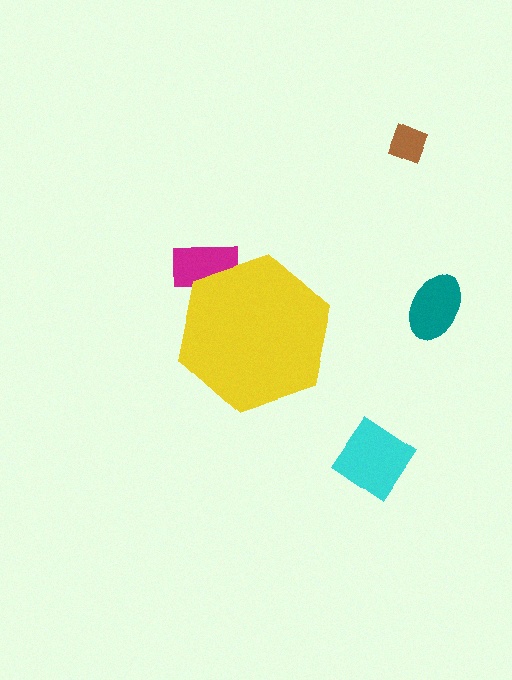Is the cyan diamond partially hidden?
No, the cyan diamond is fully visible.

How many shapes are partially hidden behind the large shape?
1 shape is partially hidden.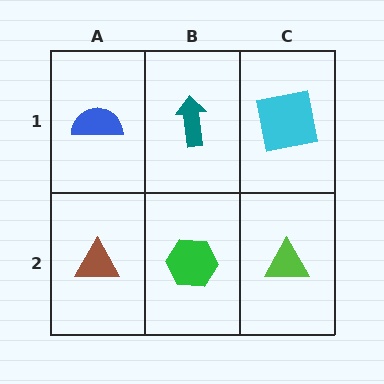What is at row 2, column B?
A green hexagon.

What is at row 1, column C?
A cyan square.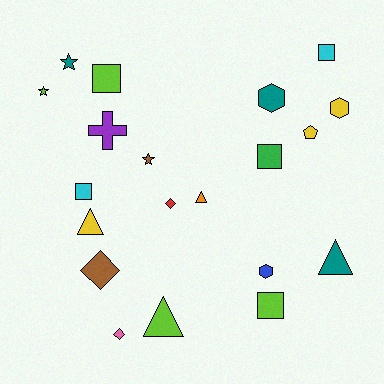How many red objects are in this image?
There is 1 red object.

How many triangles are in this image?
There are 4 triangles.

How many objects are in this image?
There are 20 objects.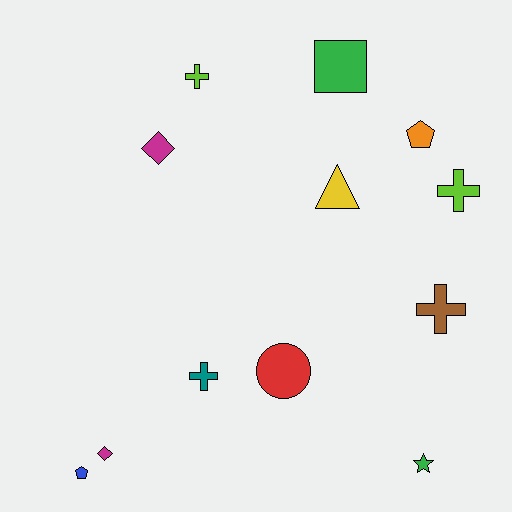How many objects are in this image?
There are 12 objects.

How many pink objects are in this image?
There are no pink objects.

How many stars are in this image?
There is 1 star.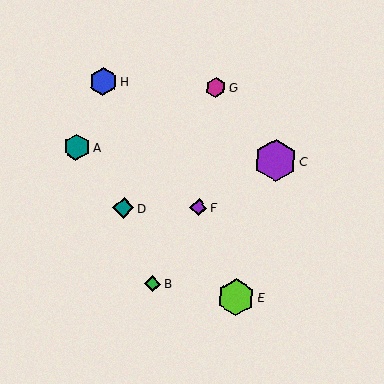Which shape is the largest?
The purple hexagon (labeled C) is the largest.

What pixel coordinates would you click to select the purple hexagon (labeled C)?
Click at (276, 160) to select the purple hexagon C.